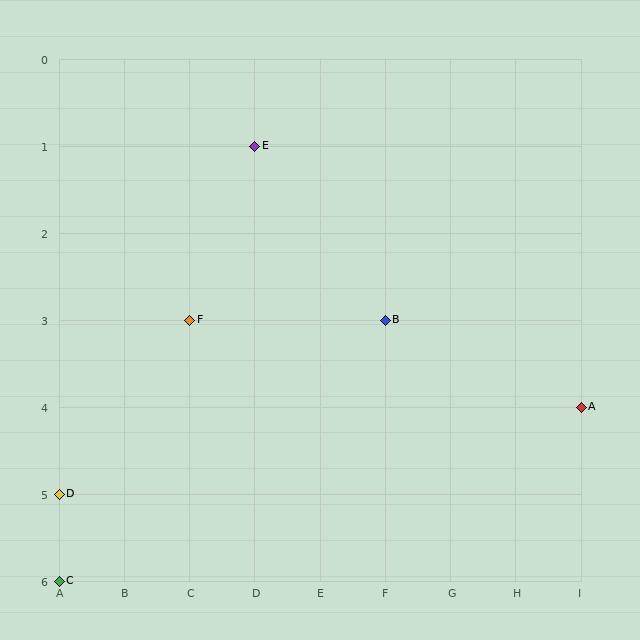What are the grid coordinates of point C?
Point C is at grid coordinates (A, 6).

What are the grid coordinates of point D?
Point D is at grid coordinates (A, 5).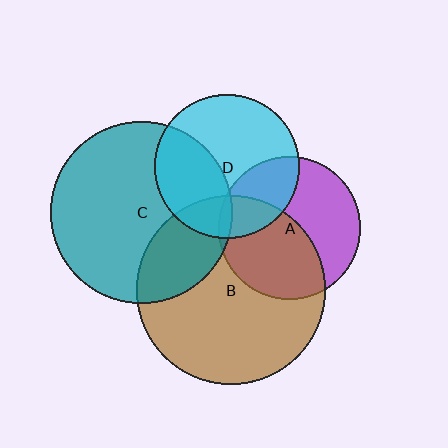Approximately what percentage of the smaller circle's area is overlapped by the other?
Approximately 35%.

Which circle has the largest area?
Circle B (brown).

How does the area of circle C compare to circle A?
Approximately 1.6 times.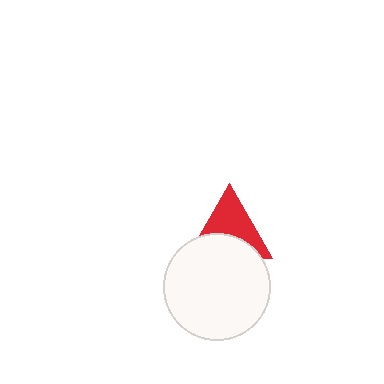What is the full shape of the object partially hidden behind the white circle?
The partially hidden object is a red triangle.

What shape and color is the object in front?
The object in front is a white circle.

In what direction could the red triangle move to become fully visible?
The red triangle could move up. That would shift it out from behind the white circle entirely.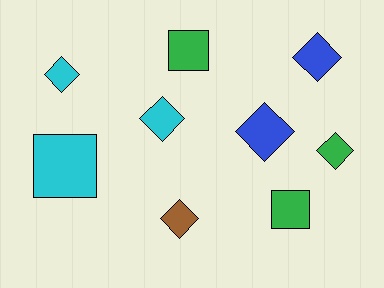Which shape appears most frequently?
Diamond, with 6 objects.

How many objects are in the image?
There are 9 objects.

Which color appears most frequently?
Cyan, with 3 objects.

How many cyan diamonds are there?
There are 2 cyan diamonds.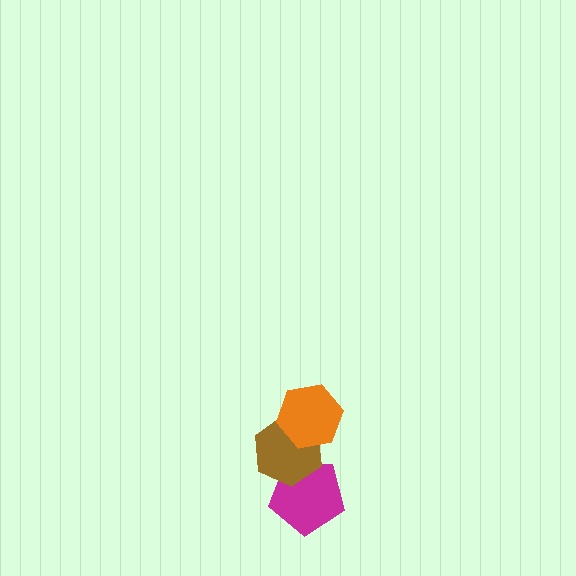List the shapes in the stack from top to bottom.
From top to bottom: the orange hexagon, the brown hexagon, the magenta pentagon.